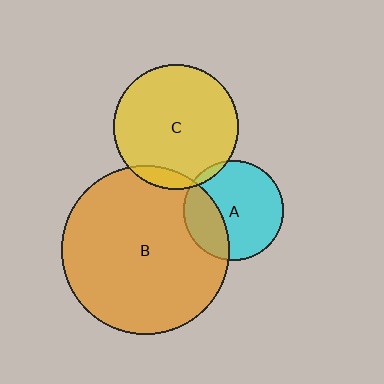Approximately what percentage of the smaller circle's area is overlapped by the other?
Approximately 5%.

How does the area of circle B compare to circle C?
Approximately 1.8 times.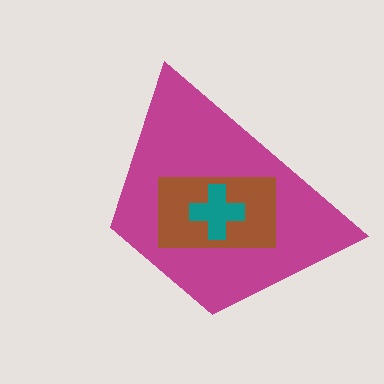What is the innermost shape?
The teal cross.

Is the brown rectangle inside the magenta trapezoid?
Yes.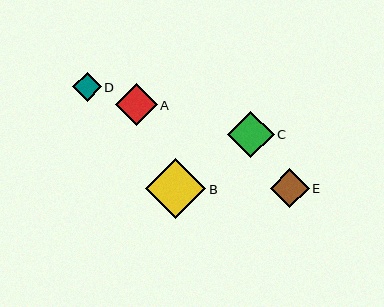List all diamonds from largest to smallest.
From largest to smallest: B, C, A, E, D.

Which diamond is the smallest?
Diamond D is the smallest with a size of approximately 29 pixels.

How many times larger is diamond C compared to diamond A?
Diamond C is approximately 1.1 times the size of diamond A.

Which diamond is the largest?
Diamond B is the largest with a size of approximately 60 pixels.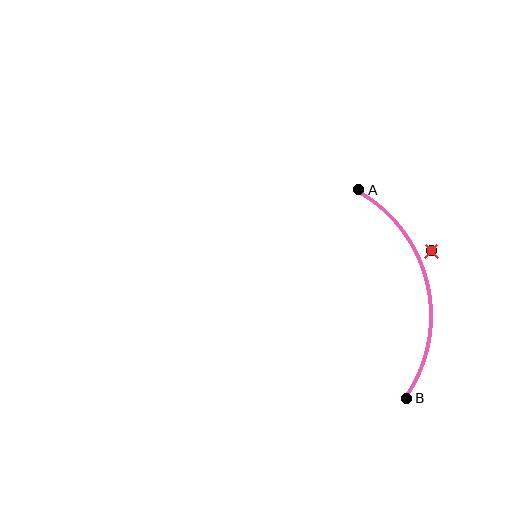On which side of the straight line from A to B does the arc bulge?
The arc bulges to the right of the straight line connecting A and B.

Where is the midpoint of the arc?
The arc midpoint is the point on the curve farthest from the straight line joining A and B. It sits to the right of that line.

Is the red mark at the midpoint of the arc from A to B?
No — the red mark does not lie on the arc at all. It sits slightly outside the curve.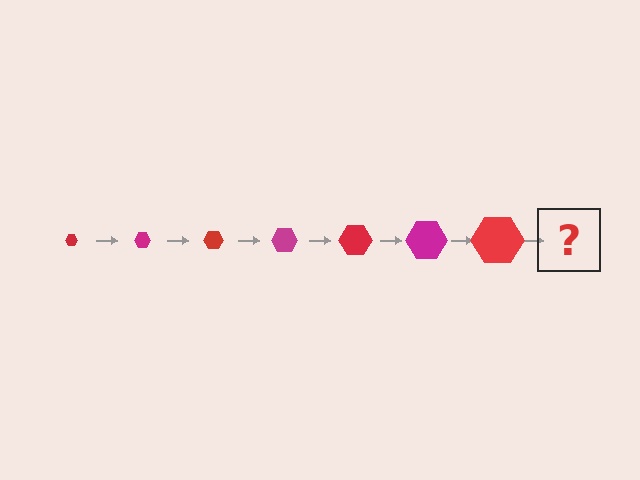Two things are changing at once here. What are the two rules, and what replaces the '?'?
The two rules are that the hexagon grows larger each step and the color cycles through red and magenta. The '?' should be a magenta hexagon, larger than the previous one.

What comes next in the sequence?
The next element should be a magenta hexagon, larger than the previous one.